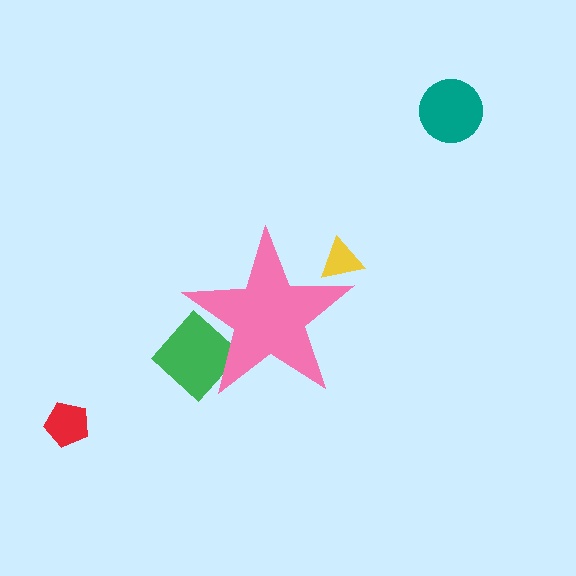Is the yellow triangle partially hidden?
Yes, the yellow triangle is partially hidden behind the pink star.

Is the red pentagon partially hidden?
No, the red pentagon is fully visible.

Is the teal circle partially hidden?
No, the teal circle is fully visible.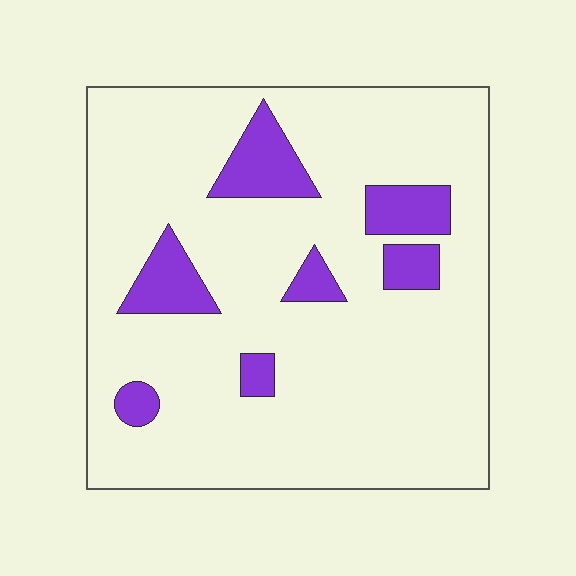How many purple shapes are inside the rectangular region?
7.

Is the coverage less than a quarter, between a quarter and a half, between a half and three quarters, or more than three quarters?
Less than a quarter.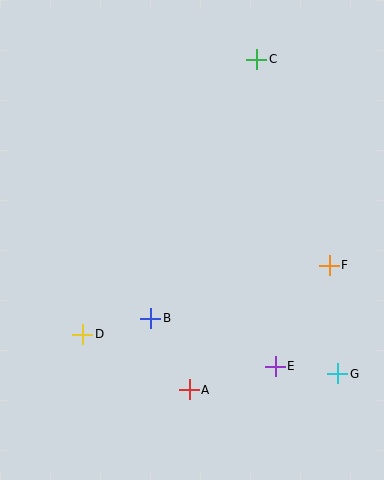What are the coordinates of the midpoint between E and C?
The midpoint between E and C is at (266, 213).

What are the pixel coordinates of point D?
Point D is at (83, 334).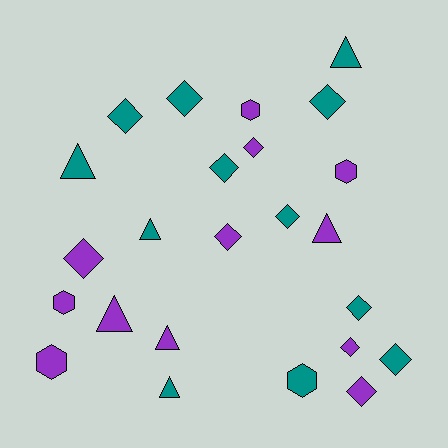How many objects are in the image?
There are 24 objects.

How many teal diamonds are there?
There are 7 teal diamonds.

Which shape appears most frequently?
Diamond, with 12 objects.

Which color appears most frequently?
Purple, with 12 objects.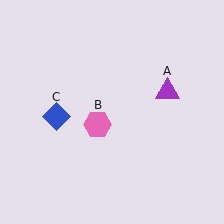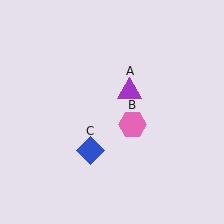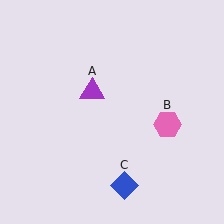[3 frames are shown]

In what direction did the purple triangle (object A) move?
The purple triangle (object A) moved left.